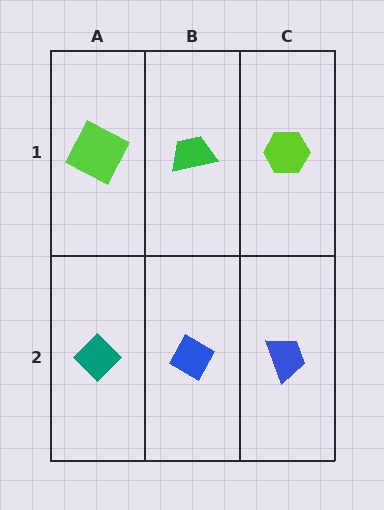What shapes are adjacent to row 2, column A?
A lime square (row 1, column A), a blue diamond (row 2, column B).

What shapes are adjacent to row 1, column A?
A teal diamond (row 2, column A), a green trapezoid (row 1, column B).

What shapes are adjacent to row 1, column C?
A blue trapezoid (row 2, column C), a green trapezoid (row 1, column B).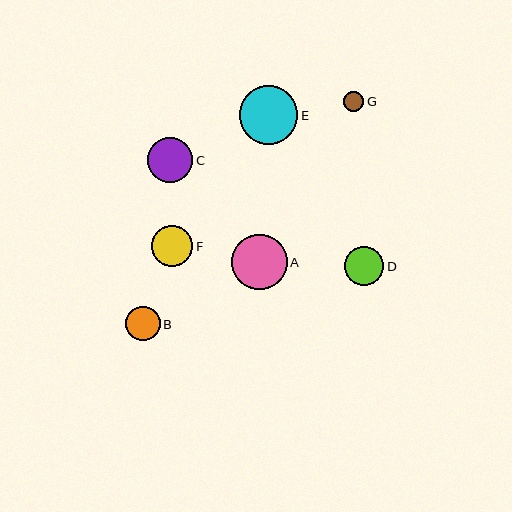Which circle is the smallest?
Circle G is the smallest with a size of approximately 20 pixels.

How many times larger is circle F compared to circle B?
Circle F is approximately 1.2 times the size of circle B.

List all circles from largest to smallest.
From largest to smallest: E, A, C, F, D, B, G.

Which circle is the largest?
Circle E is the largest with a size of approximately 59 pixels.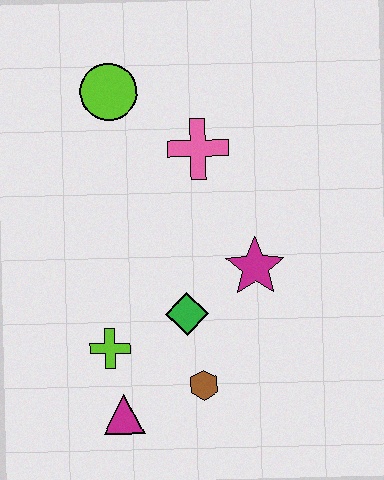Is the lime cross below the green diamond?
Yes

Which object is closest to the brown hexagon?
The green diamond is closest to the brown hexagon.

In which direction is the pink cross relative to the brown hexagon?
The pink cross is above the brown hexagon.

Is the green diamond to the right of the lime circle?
Yes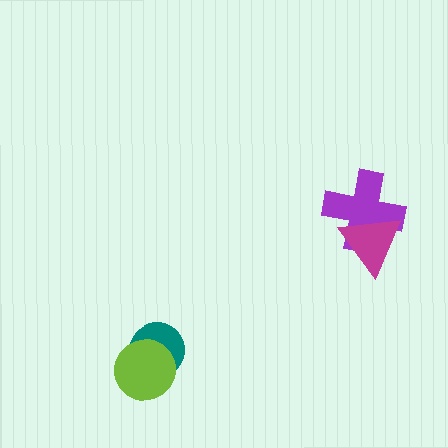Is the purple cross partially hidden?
Yes, it is partially covered by another shape.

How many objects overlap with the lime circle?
1 object overlaps with the lime circle.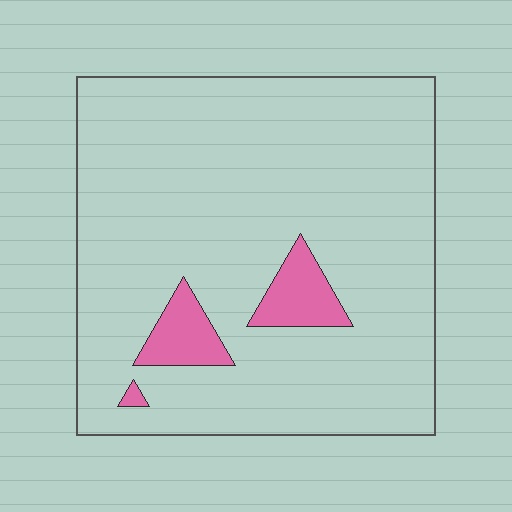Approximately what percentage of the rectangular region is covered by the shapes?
Approximately 10%.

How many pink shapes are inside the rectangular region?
3.